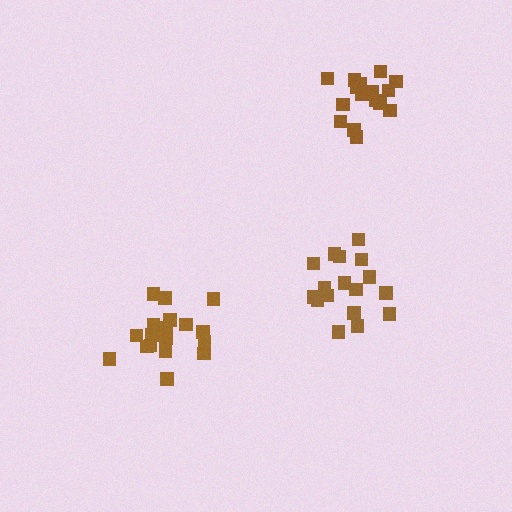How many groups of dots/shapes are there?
There are 3 groups.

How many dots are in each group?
Group 1: 17 dots, Group 2: 16 dots, Group 3: 18 dots (51 total).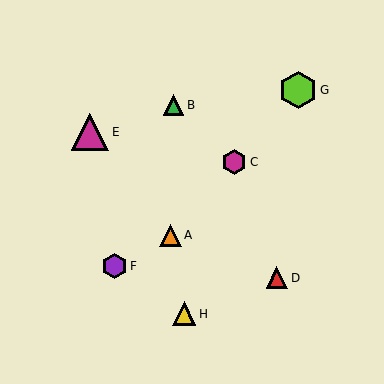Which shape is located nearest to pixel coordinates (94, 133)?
The magenta triangle (labeled E) at (90, 132) is nearest to that location.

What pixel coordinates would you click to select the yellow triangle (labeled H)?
Click at (184, 314) to select the yellow triangle H.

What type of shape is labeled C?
Shape C is a magenta hexagon.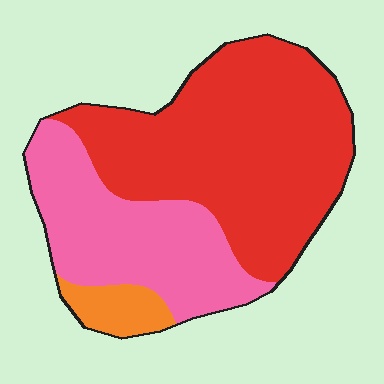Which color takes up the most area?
Red, at roughly 60%.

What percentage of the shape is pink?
Pink covers 34% of the shape.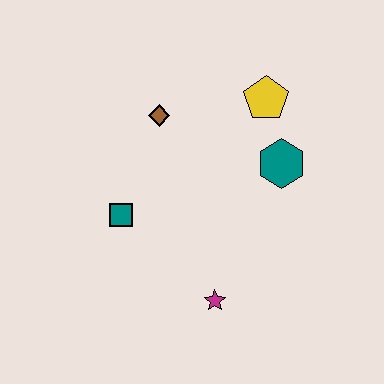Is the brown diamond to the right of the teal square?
Yes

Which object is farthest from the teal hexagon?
The teal square is farthest from the teal hexagon.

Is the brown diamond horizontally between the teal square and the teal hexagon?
Yes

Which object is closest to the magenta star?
The teal square is closest to the magenta star.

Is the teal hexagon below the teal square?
No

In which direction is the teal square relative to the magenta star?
The teal square is to the left of the magenta star.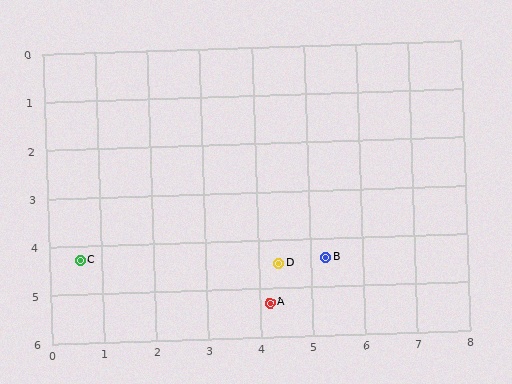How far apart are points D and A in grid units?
Points D and A are about 0.8 grid units apart.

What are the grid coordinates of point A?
Point A is at approximately (4.2, 5.3).